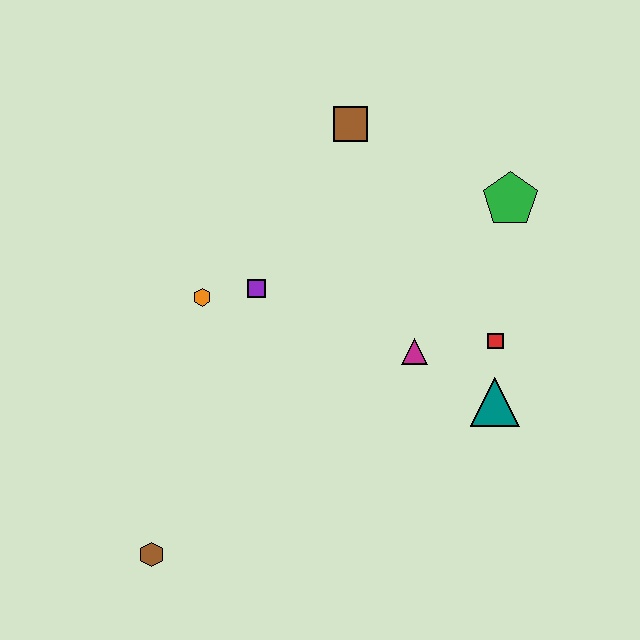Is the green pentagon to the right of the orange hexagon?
Yes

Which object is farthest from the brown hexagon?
The green pentagon is farthest from the brown hexagon.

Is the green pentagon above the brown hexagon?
Yes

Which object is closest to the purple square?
The orange hexagon is closest to the purple square.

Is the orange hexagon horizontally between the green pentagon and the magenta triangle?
No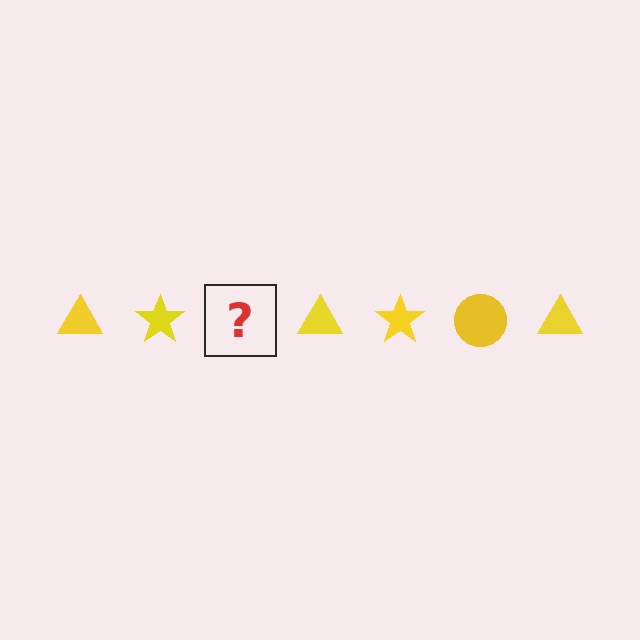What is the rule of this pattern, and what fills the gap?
The rule is that the pattern cycles through triangle, star, circle shapes in yellow. The gap should be filled with a yellow circle.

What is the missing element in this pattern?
The missing element is a yellow circle.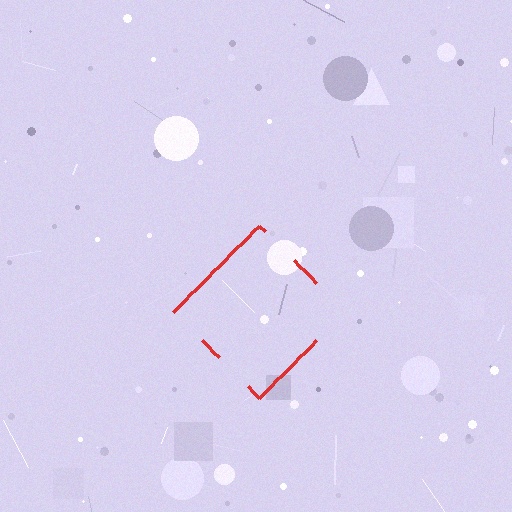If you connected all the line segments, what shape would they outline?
They would outline a diamond.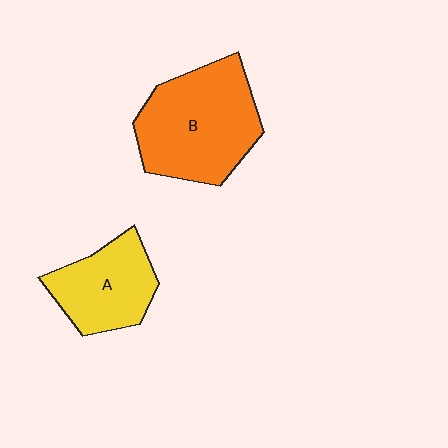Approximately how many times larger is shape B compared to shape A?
Approximately 1.5 times.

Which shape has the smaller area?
Shape A (yellow).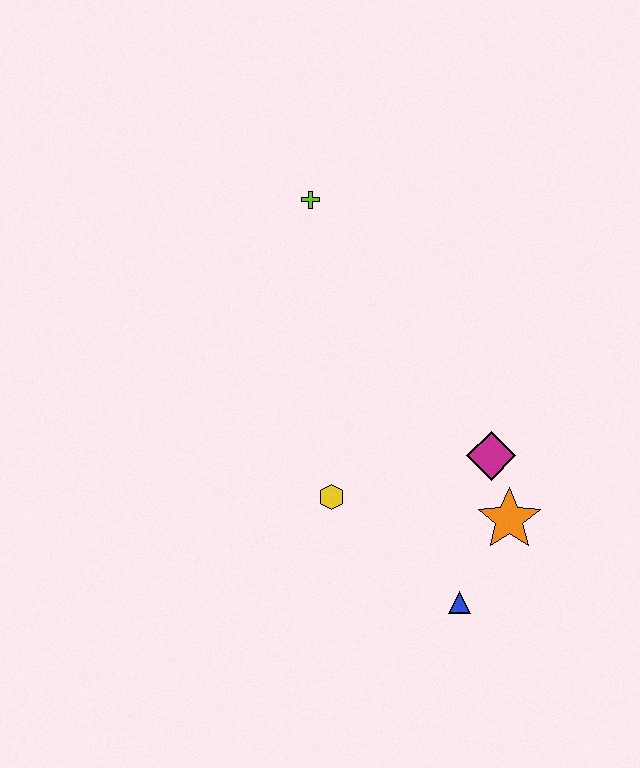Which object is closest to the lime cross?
The yellow hexagon is closest to the lime cross.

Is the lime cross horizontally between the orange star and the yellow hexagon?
No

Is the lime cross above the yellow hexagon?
Yes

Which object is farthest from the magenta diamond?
The lime cross is farthest from the magenta diamond.